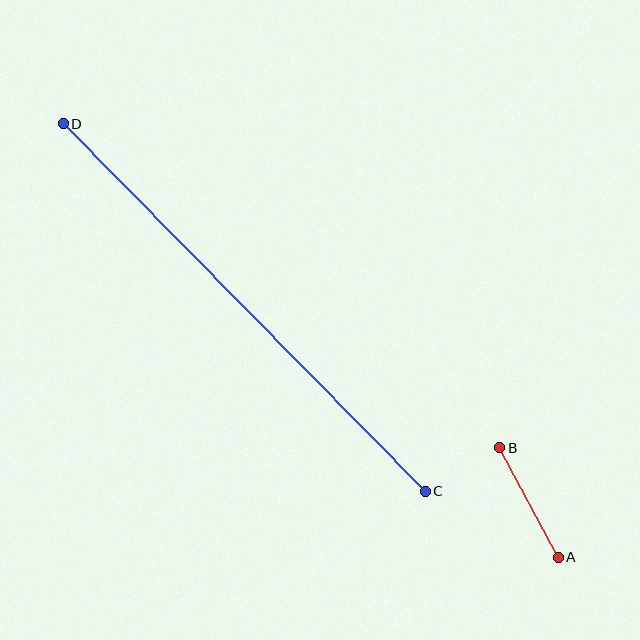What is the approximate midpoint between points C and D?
The midpoint is at approximately (244, 308) pixels.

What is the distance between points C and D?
The distance is approximately 516 pixels.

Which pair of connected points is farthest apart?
Points C and D are farthest apart.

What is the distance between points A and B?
The distance is approximately 124 pixels.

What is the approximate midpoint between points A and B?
The midpoint is at approximately (529, 503) pixels.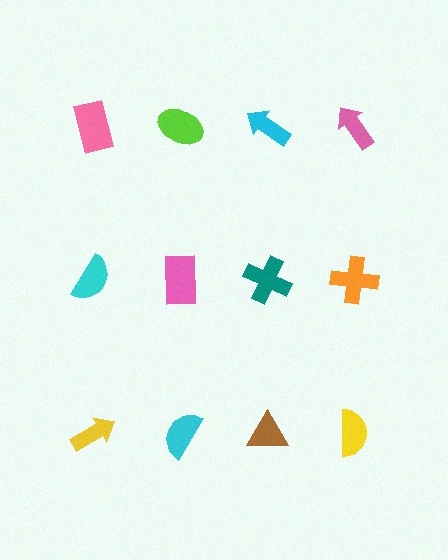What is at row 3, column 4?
A yellow semicircle.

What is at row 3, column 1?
A yellow arrow.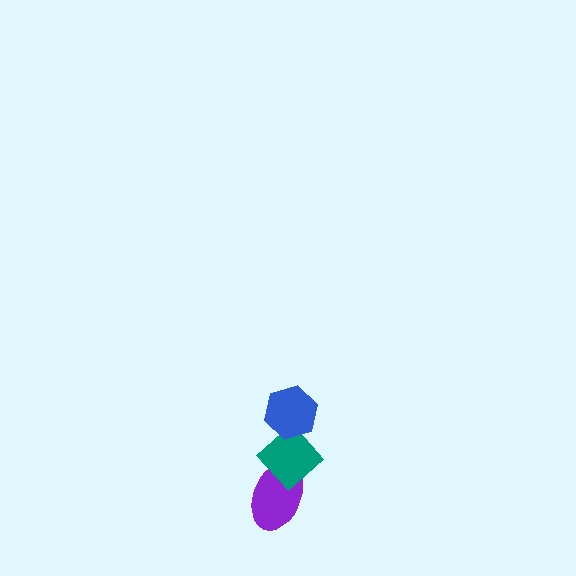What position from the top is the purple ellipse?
The purple ellipse is 3rd from the top.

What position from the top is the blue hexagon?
The blue hexagon is 1st from the top.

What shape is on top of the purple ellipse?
The teal diamond is on top of the purple ellipse.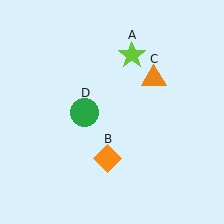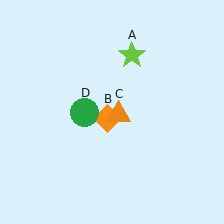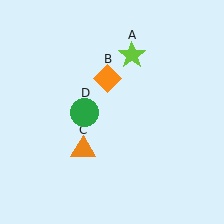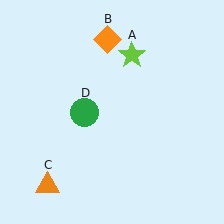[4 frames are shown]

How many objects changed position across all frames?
2 objects changed position: orange diamond (object B), orange triangle (object C).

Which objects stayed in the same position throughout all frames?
Lime star (object A) and green circle (object D) remained stationary.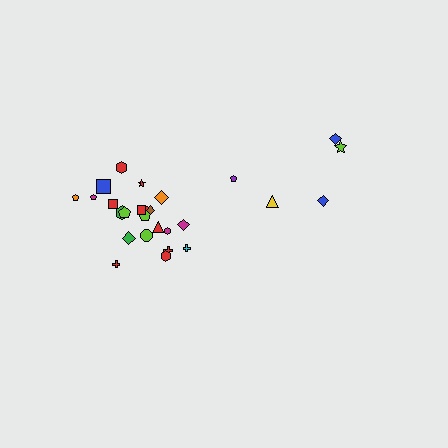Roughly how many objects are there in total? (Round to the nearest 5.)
Roughly 25 objects in total.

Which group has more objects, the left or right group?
The left group.